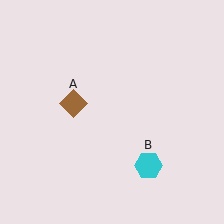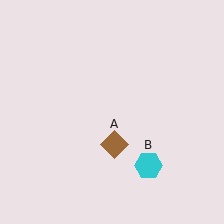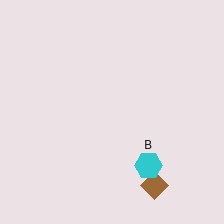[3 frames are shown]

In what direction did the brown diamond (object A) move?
The brown diamond (object A) moved down and to the right.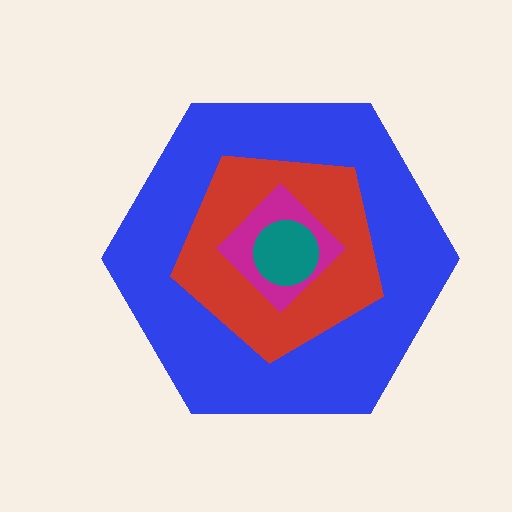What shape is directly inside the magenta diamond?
The teal circle.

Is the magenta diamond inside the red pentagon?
Yes.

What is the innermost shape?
The teal circle.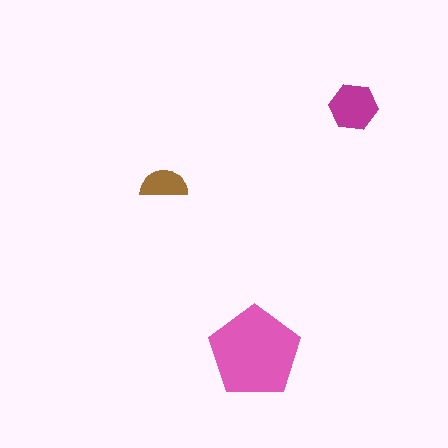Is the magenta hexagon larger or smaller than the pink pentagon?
Smaller.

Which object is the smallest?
The brown semicircle.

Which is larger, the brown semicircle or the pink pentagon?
The pink pentagon.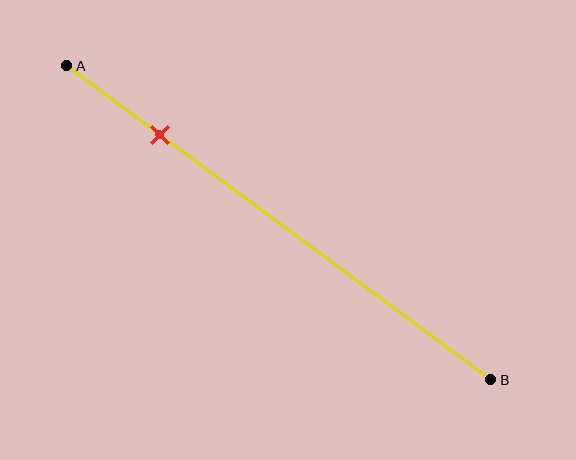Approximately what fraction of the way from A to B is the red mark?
The red mark is approximately 20% of the way from A to B.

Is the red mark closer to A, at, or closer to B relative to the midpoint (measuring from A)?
The red mark is closer to point A than the midpoint of segment AB.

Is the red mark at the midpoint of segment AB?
No, the mark is at about 20% from A, not at the 50% midpoint.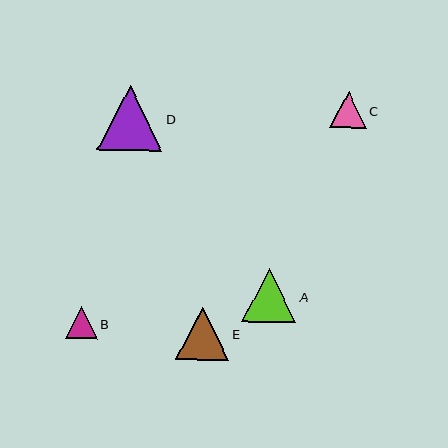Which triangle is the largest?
Triangle D is the largest with a size of approximately 65 pixels.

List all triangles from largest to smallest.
From largest to smallest: D, A, E, C, B.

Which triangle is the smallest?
Triangle B is the smallest with a size of approximately 32 pixels.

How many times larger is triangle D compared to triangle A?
Triangle D is approximately 1.2 times the size of triangle A.